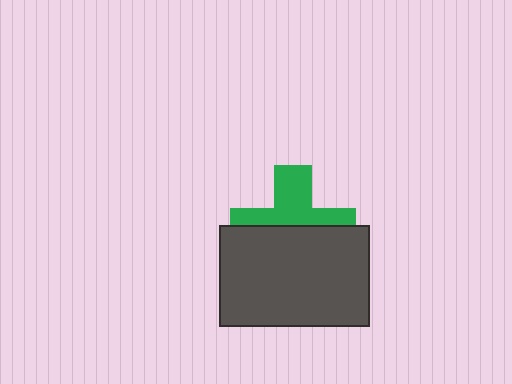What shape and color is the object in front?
The object in front is a dark gray rectangle.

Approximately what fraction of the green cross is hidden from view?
Roughly 53% of the green cross is hidden behind the dark gray rectangle.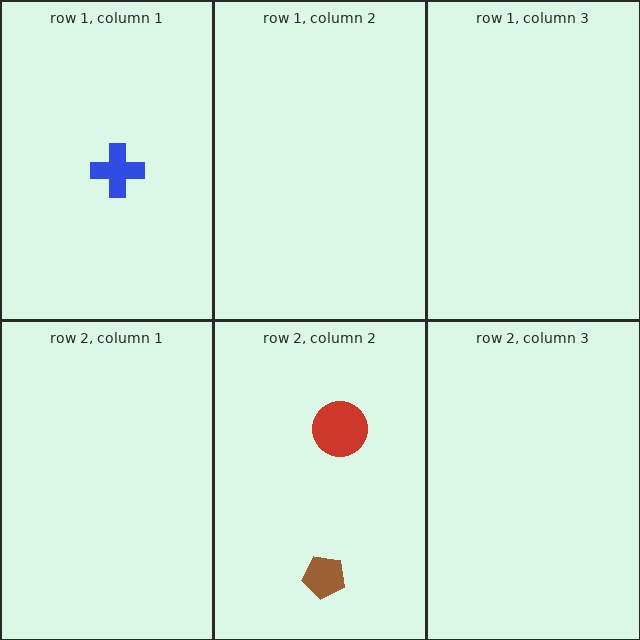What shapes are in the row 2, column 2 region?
The red circle, the brown pentagon.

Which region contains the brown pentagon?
The row 2, column 2 region.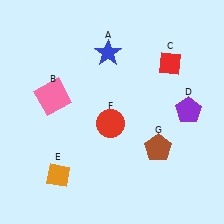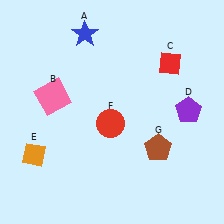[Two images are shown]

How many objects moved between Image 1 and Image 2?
2 objects moved between the two images.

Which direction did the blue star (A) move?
The blue star (A) moved left.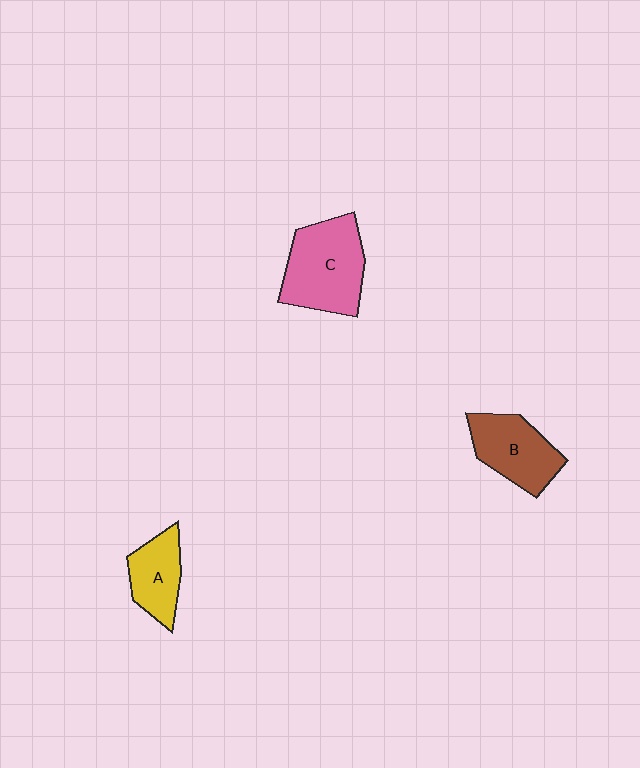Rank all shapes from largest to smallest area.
From largest to smallest: C (pink), B (brown), A (yellow).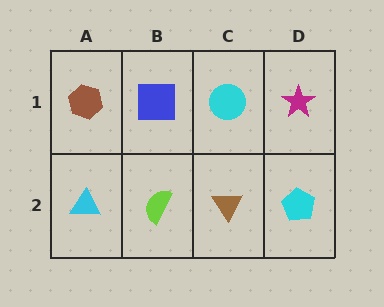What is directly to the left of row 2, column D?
A brown triangle.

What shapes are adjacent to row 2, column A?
A brown hexagon (row 1, column A), a lime semicircle (row 2, column B).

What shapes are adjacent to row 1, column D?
A cyan pentagon (row 2, column D), a cyan circle (row 1, column C).